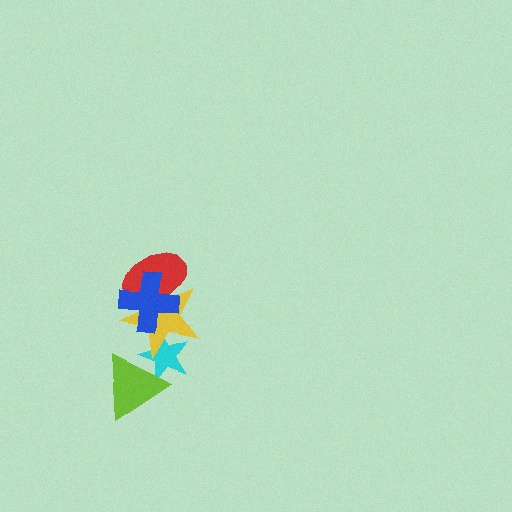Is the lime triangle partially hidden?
No, no other shape covers it.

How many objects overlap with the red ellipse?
2 objects overlap with the red ellipse.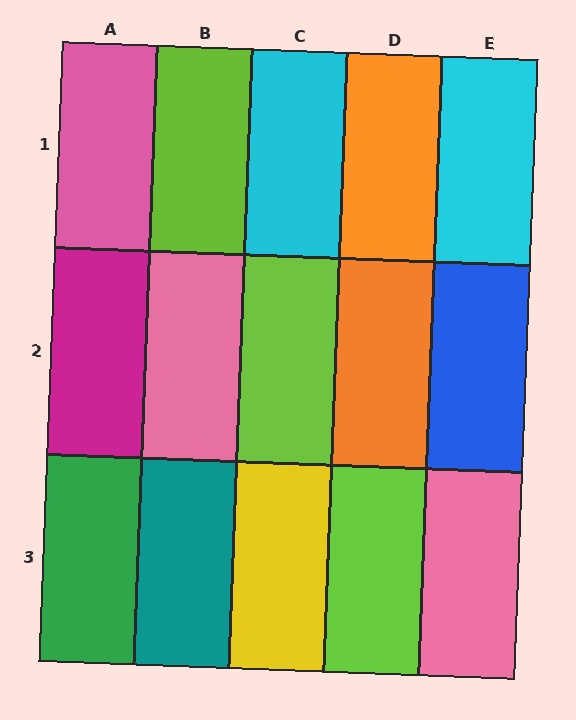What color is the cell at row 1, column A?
Pink.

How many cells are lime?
3 cells are lime.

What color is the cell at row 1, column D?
Orange.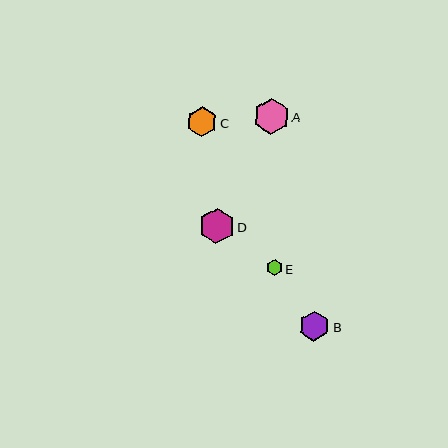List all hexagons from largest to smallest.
From largest to smallest: A, D, B, C, E.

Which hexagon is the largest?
Hexagon A is the largest with a size of approximately 36 pixels.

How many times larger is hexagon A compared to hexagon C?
Hexagon A is approximately 1.2 times the size of hexagon C.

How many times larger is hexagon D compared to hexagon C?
Hexagon D is approximately 1.2 times the size of hexagon C.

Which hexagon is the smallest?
Hexagon E is the smallest with a size of approximately 16 pixels.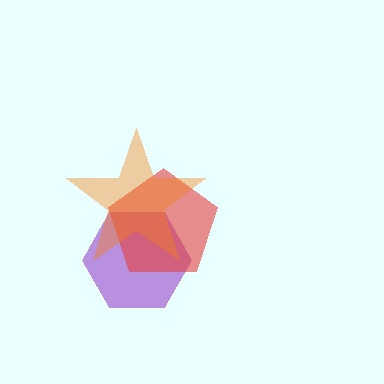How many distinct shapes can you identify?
There are 3 distinct shapes: a purple hexagon, a red pentagon, an orange star.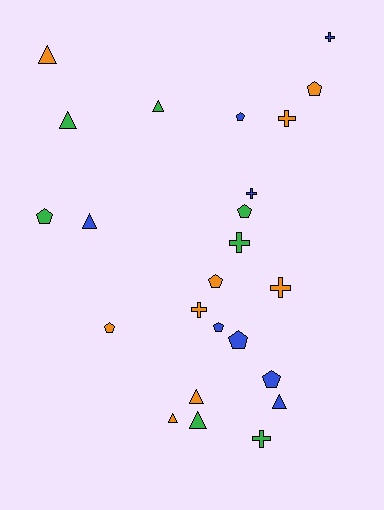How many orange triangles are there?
There are 3 orange triangles.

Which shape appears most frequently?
Pentagon, with 9 objects.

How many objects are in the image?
There are 24 objects.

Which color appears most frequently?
Orange, with 9 objects.